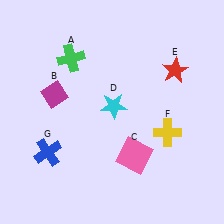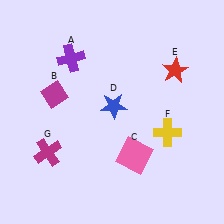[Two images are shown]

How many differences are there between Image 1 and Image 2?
There are 3 differences between the two images.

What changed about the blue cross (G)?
In Image 1, G is blue. In Image 2, it changed to magenta.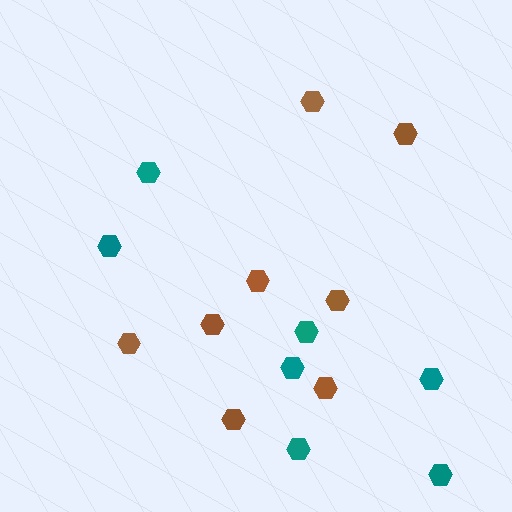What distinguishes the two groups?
There are 2 groups: one group of brown hexagons (8) and one group of teal hexagons (7).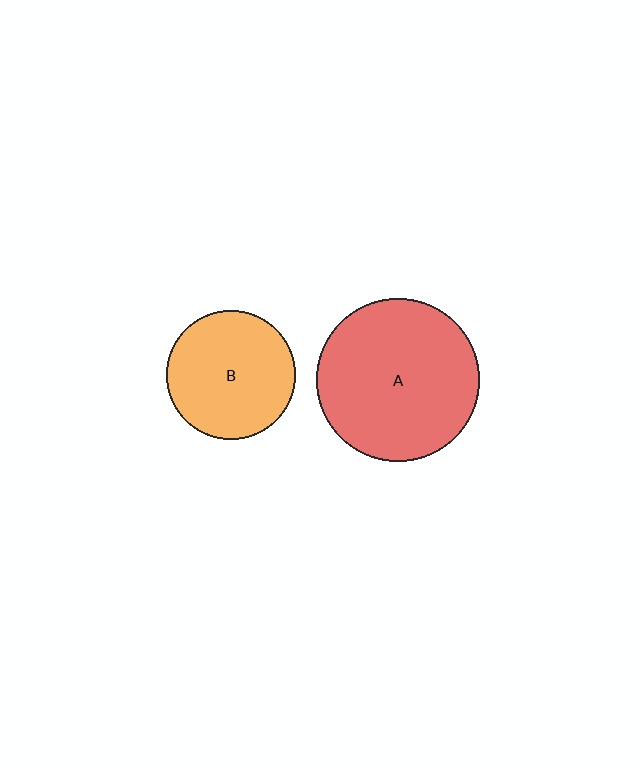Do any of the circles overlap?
No, none of the circles overlap.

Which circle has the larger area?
Circle A (red).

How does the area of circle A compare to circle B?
Approximately 1.6 times.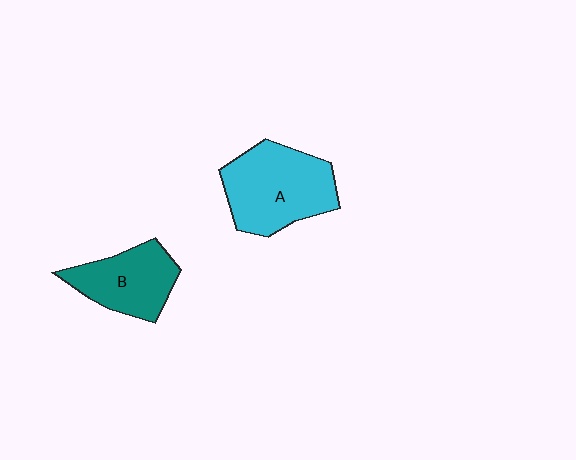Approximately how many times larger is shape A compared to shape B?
Approximately 1.4 times.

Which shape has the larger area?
Shape A (cyan).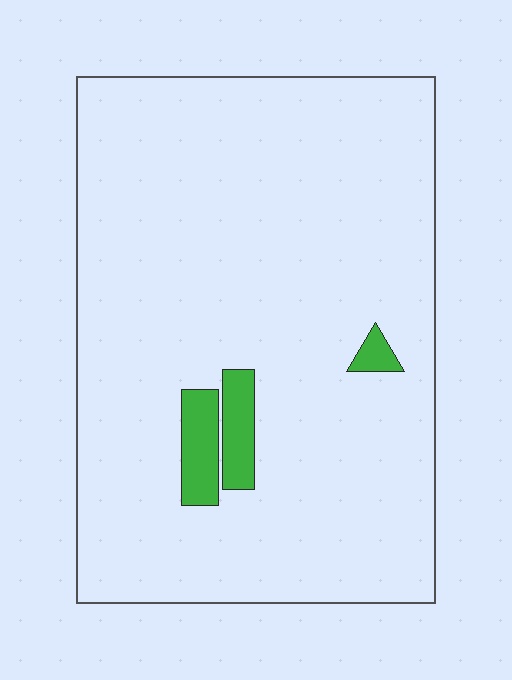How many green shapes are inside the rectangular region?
3.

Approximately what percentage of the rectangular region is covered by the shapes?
Approximately 5%.